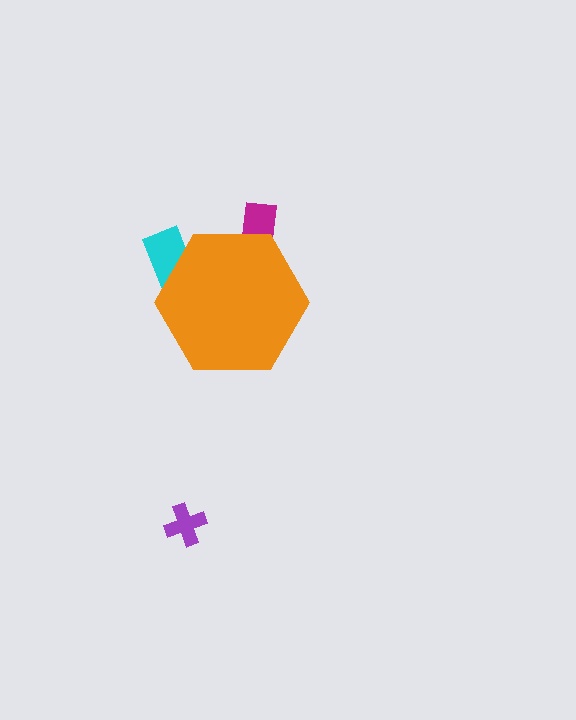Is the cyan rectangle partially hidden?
Yes, the cyan rectangle is partially hidden behind the orange hexagon.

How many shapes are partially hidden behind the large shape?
2 shapes are partially hidden.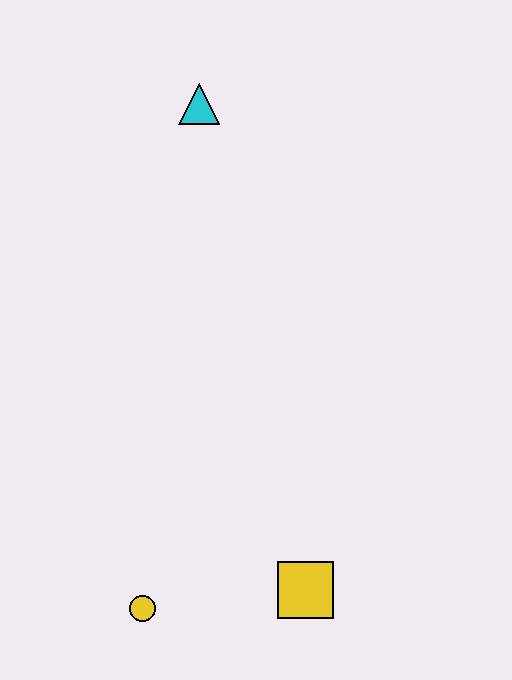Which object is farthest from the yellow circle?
The cyan triangle is farthest from the yellow circle.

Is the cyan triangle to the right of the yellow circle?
Yes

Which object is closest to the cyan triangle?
The yellow square is closest to the cyan triangle.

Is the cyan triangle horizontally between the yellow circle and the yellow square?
Yes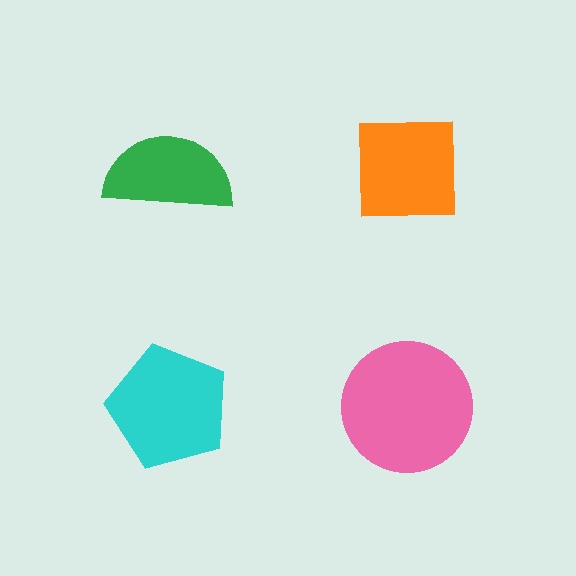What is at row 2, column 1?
A cyan pentagon.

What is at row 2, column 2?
A pink circle.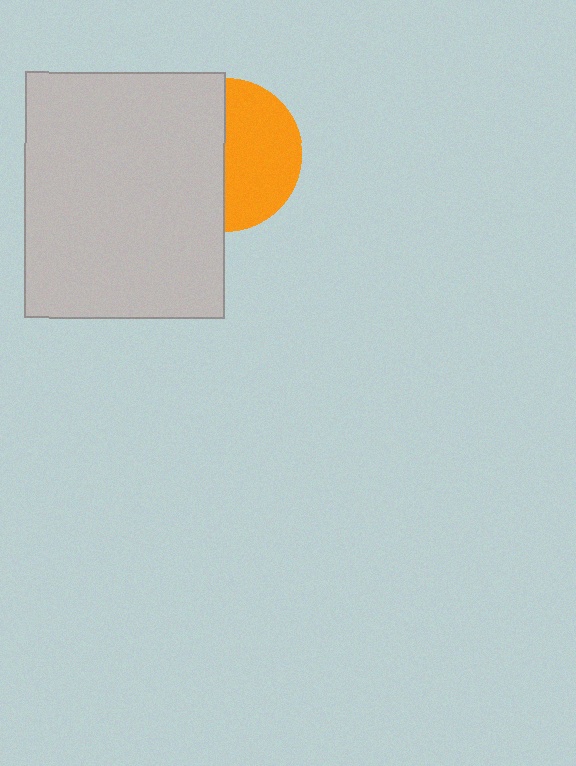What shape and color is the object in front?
The object in front is a light gray rectangle.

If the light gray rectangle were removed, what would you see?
You would see the complete orange circle.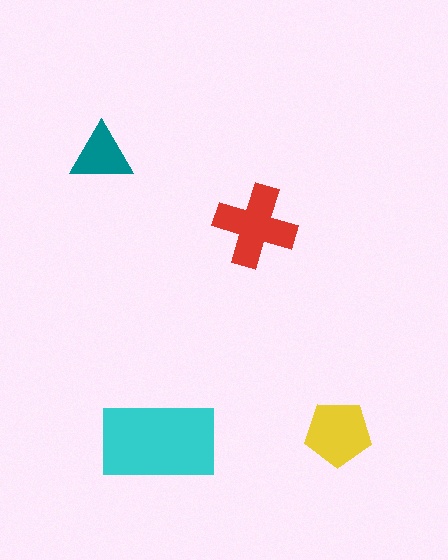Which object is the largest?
The cyan rectangle.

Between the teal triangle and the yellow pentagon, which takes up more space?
The yellow pentagon.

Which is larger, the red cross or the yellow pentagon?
The red cross.